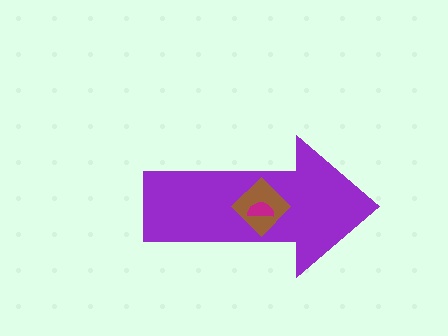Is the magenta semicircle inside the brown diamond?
Yes.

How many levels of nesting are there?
3.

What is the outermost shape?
The purple arrow.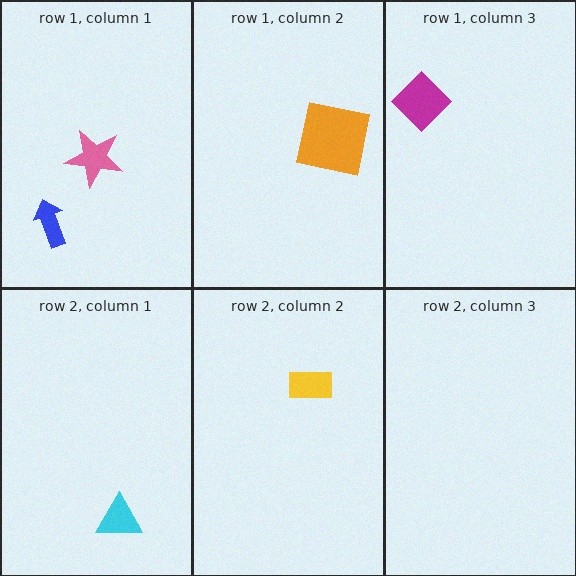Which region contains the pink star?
The row 1, column 1 region.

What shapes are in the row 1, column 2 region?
The orange square.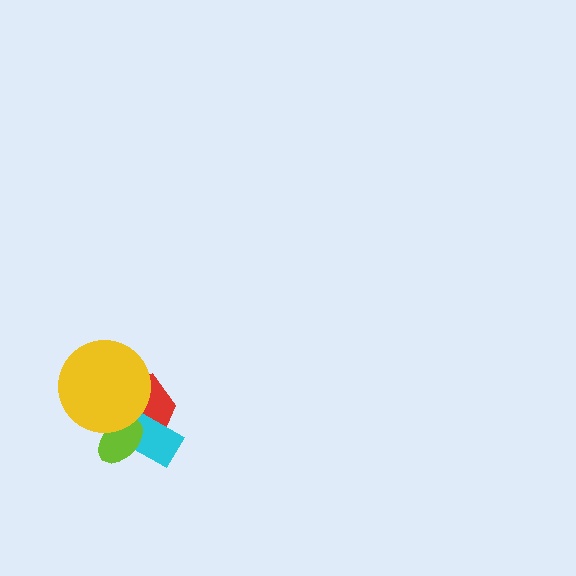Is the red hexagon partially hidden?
Yes, it is partially covered by another shape.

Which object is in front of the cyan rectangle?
The lime ellipse is in front of the cyan rectangle.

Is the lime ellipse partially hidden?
Yes, it is partially covered by another shape.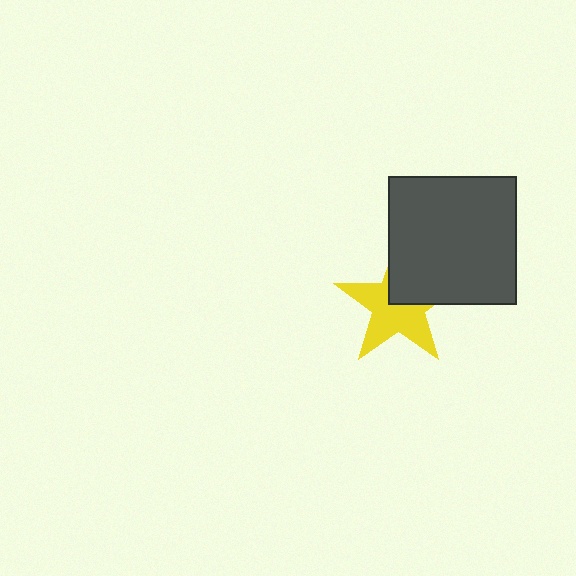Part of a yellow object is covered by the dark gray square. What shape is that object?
It is a star.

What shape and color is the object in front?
The object in front is a dark gray square.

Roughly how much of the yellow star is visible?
About half of it is visible (roughly 62%).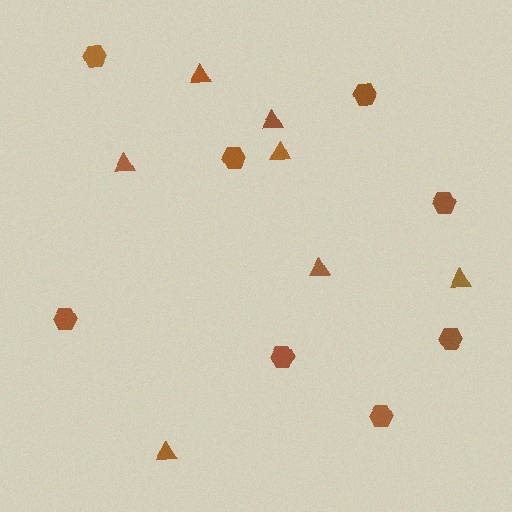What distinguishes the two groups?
There are 2 groups: one group of triangles (7) and one group of hexagons (8).